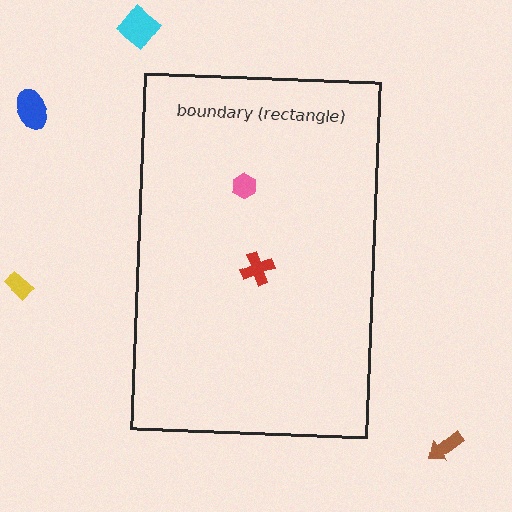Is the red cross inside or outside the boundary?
Inside.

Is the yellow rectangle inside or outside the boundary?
Outside.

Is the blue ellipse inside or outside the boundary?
Outside.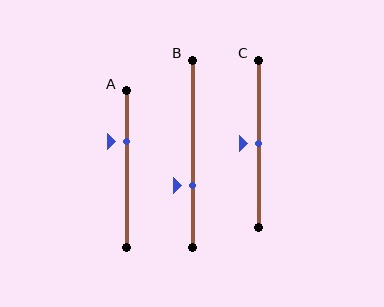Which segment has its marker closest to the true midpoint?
Segment C has its marker closest to the true midpoint.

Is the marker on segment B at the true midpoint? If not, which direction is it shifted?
No, the marker on segment B is shifted downward by about 17% of the segment length.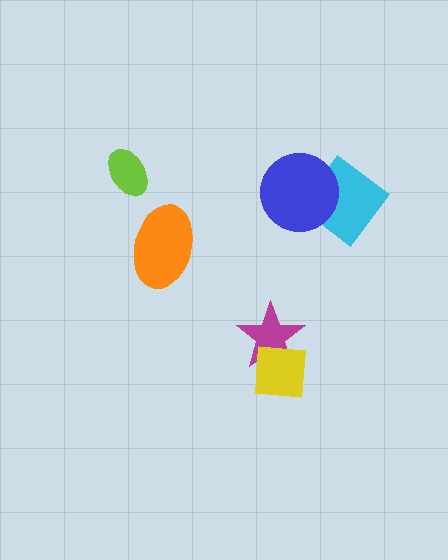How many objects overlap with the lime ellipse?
0 objects overlap with the lime ellipse.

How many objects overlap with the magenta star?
1 object overlaps with the magenta star.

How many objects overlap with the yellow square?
1 object overlaps with the yellow square.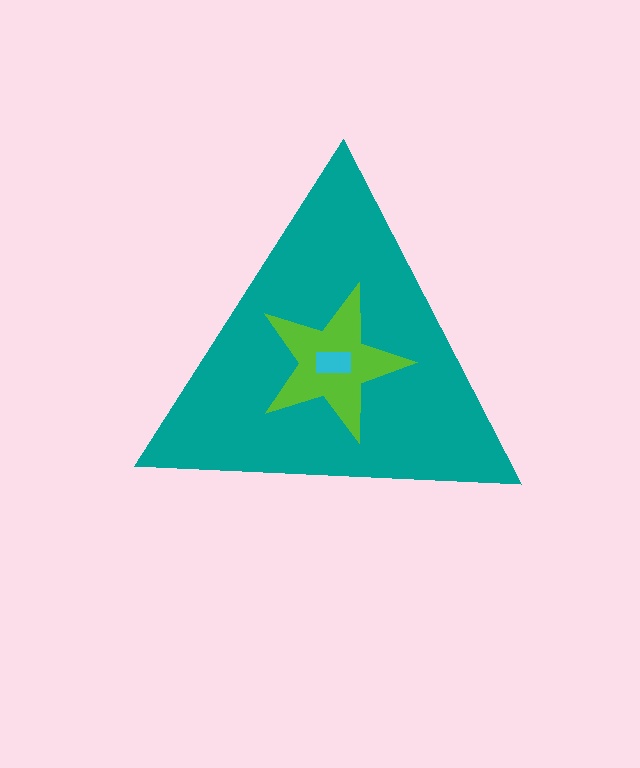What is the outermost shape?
The teal triangle.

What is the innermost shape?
The cyan rectangle.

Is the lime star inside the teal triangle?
Yes.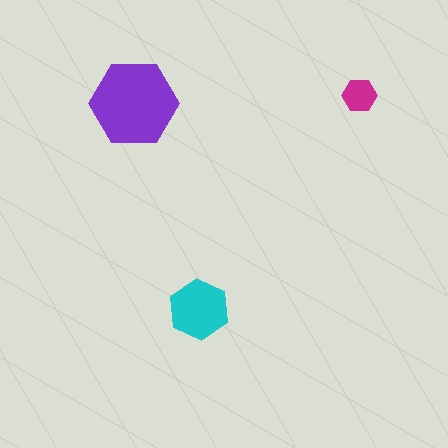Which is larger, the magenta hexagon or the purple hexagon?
The purple one.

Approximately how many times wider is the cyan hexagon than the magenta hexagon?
About 2 times wider.